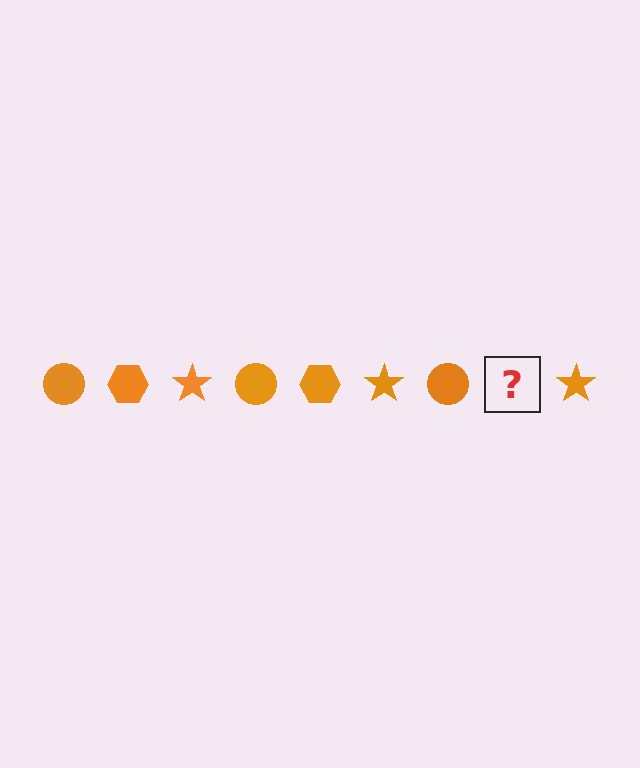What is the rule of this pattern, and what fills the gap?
The rule is that the pattern cycles through circle, hexagon, star shapes in orange. The gap should be filled with an orange hexagon.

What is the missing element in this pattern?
The missing element is an orange hexagon.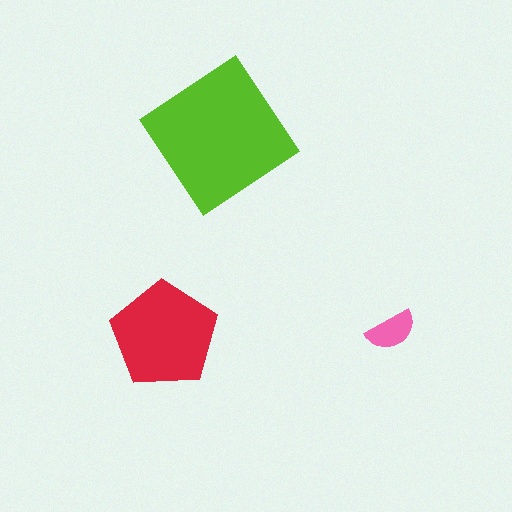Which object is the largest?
The lime diamond.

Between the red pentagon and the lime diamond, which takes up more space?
The lime diamond.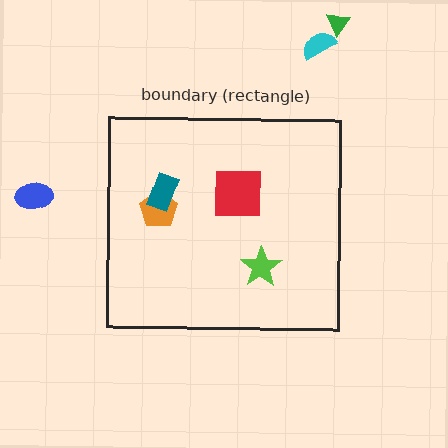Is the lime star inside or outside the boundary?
Inside.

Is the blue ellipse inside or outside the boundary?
Outside.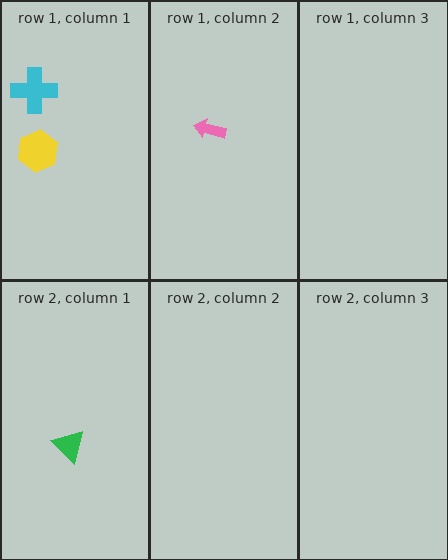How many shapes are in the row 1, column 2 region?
1.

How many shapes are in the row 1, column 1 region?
2.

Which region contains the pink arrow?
The row 1, column 2 region.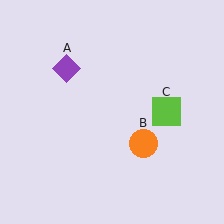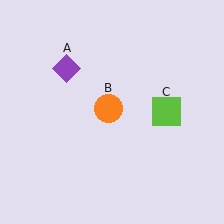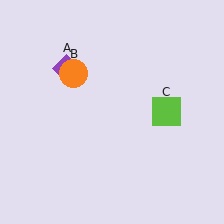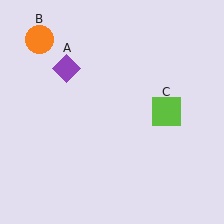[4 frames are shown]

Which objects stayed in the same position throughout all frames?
Purple diamond (object A) and lime square (object C) remained stationary.